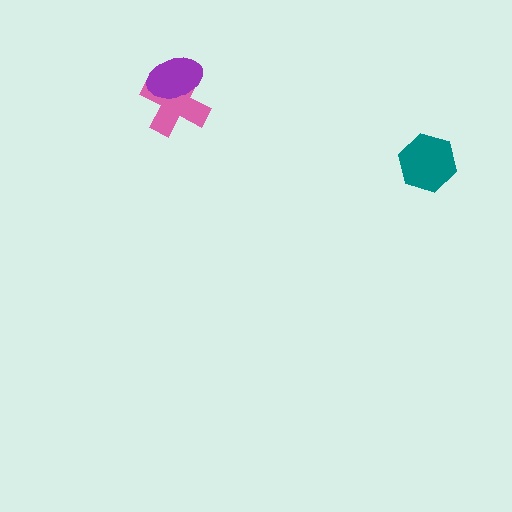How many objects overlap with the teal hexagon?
0 objects overlap with the teal hexagon.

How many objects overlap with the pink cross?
1 object overlaps with the pink cross.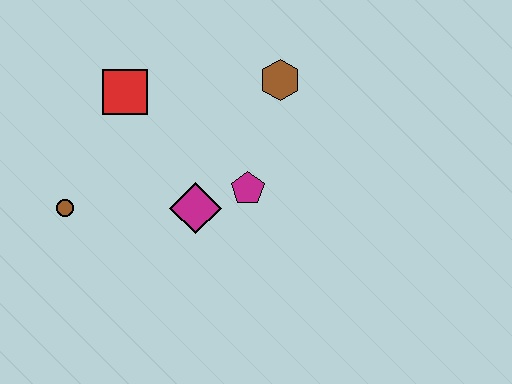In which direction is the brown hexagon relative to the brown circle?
The brown hexagon is to the right of the brown circle.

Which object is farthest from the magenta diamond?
The brown hexagon is farthest from the magenta diamond.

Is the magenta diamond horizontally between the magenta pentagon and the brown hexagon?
No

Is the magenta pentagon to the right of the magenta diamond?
Yes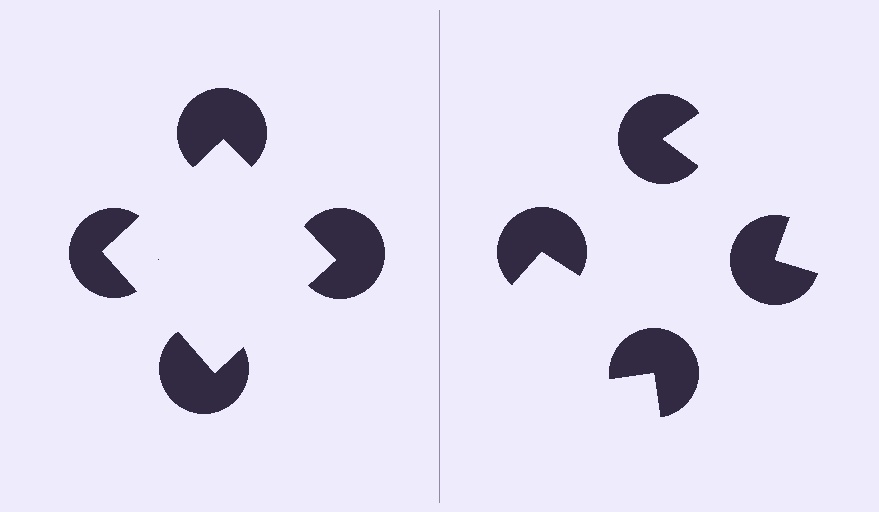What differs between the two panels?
The pac-man discs are positioned identically on both sides; only the wedge orientations differ. On the left they align to a square; on the right they are misaligned.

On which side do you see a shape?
An illusory square appears on the left side. On the right side the wedge cuts are rotated, so no coherent shape forms.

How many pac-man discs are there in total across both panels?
8 — 4 on each side.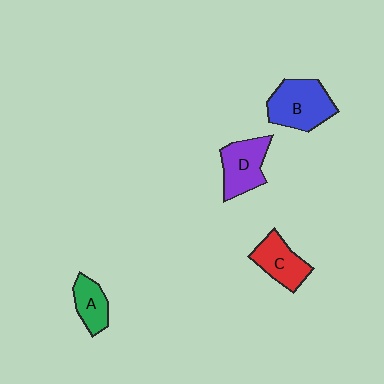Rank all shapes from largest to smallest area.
From largest to smallest: B (blue), D (purple), C (red), A (green).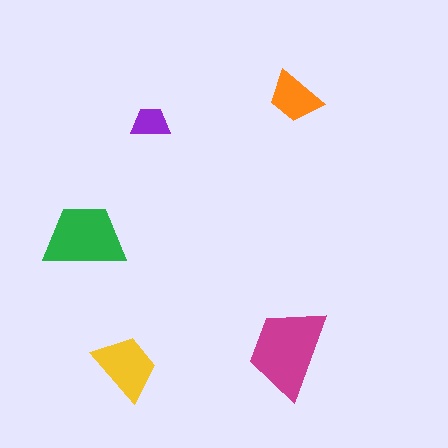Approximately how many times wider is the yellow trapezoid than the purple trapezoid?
About 1.5 times wider.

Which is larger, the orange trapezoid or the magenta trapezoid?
The magenta one.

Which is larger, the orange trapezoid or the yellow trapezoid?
The yellow one.